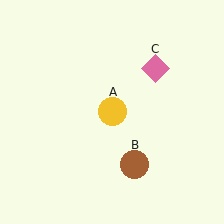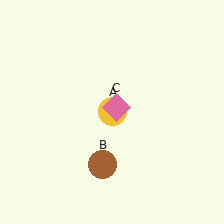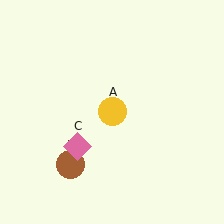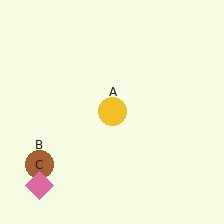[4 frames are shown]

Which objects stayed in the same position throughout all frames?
Yellow circle (object A) remained stationary.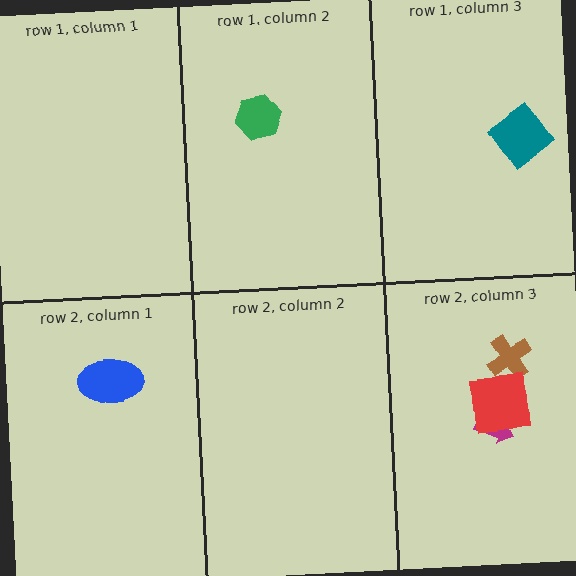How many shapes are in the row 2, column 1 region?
1.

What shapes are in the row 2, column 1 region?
The blue ellipse.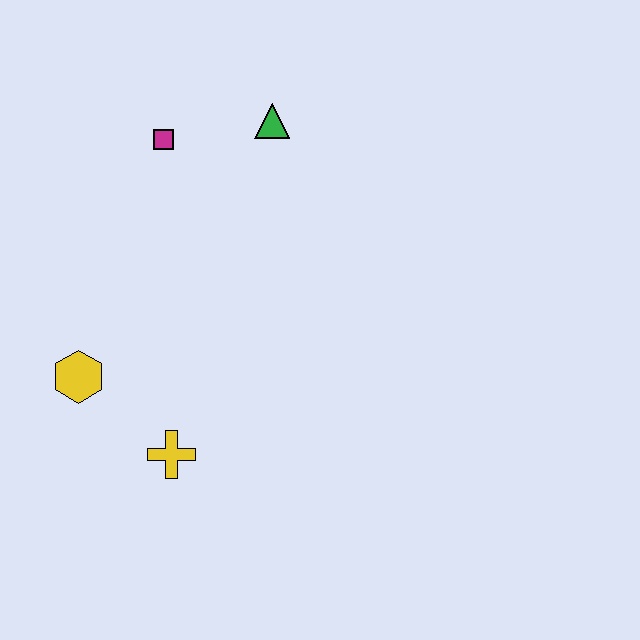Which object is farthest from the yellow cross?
The green triangle is farthest from the yellow cross.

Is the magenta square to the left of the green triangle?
Yes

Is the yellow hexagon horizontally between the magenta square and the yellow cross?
No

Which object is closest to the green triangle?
The magenta square is closest to the green triangle.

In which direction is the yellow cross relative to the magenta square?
The yellow cross is below the magenta square.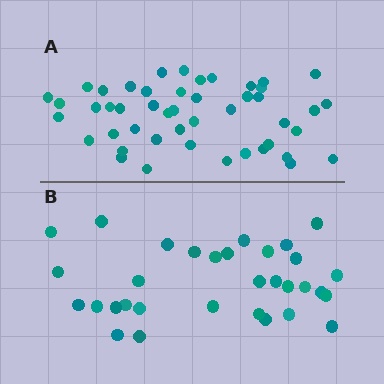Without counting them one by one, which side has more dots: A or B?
Region A (the top region) has more dots.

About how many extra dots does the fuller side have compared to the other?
Region A has approximately 15 more dots than region B.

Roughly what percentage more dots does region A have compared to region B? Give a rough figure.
About 45% more.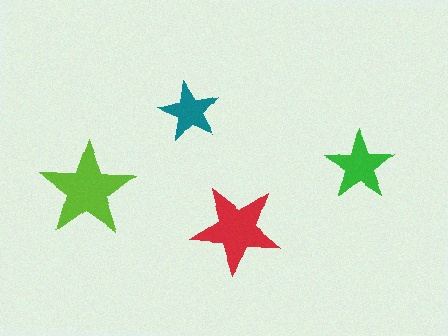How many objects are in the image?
There are 4 objects in the image.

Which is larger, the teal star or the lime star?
The lime one.